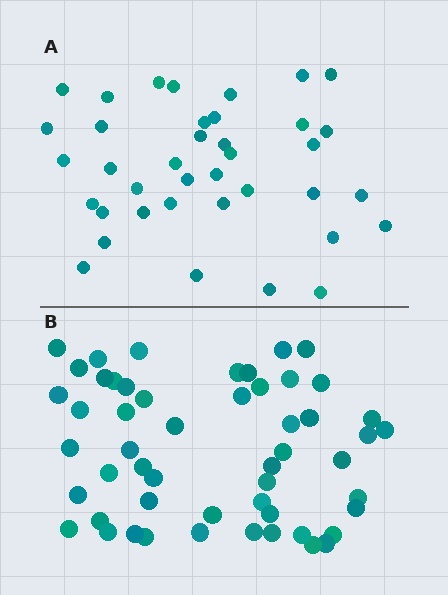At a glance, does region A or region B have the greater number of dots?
Region B (the bottom region) has more dots.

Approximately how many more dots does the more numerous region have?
Region B has approximately 15 more dots than region A.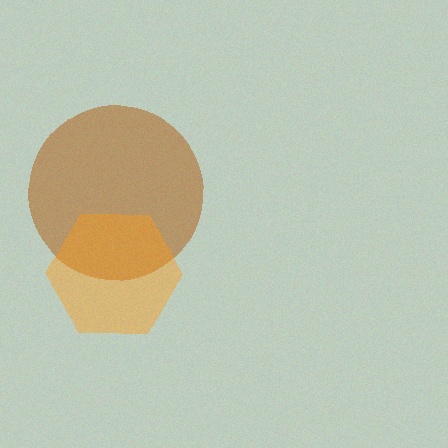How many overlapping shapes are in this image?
There are 2 overlapping shapes in the image.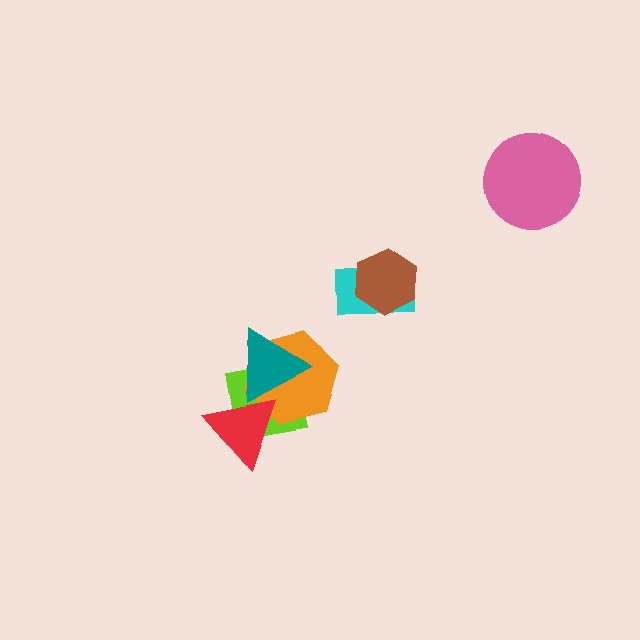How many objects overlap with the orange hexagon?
3 objects overlap with the orange hexagon.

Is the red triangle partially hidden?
Yes, it is partially covered by another shape.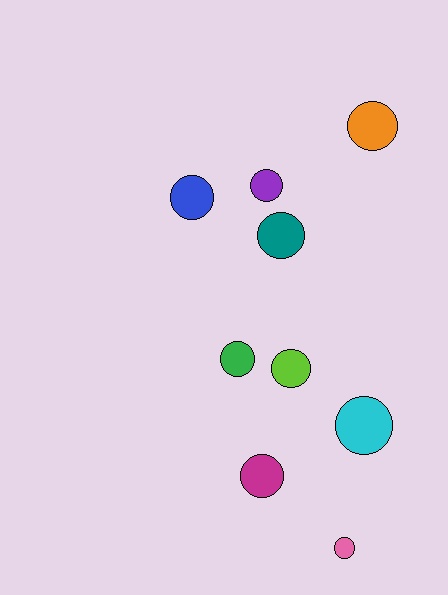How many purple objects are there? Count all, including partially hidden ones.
There is 1 purple object.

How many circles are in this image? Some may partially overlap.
There are 9 circles.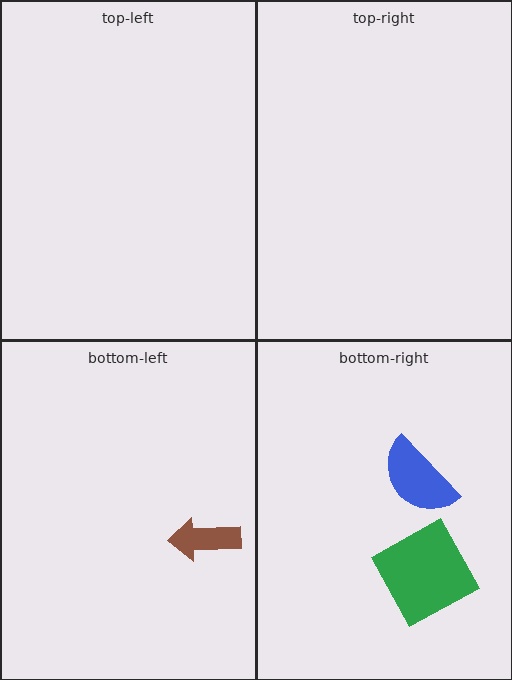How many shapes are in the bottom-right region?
2.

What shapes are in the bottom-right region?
The blue semicircle, the green square.